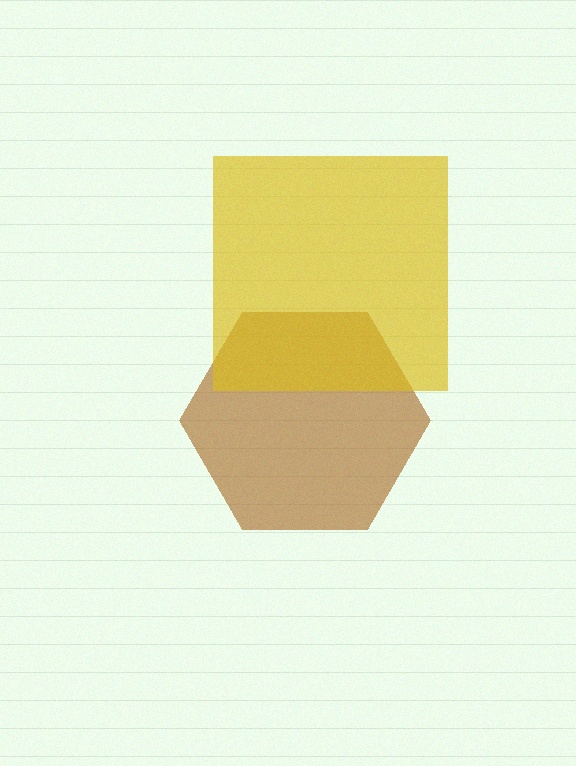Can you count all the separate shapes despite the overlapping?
Yes, there are 2 separate shapes.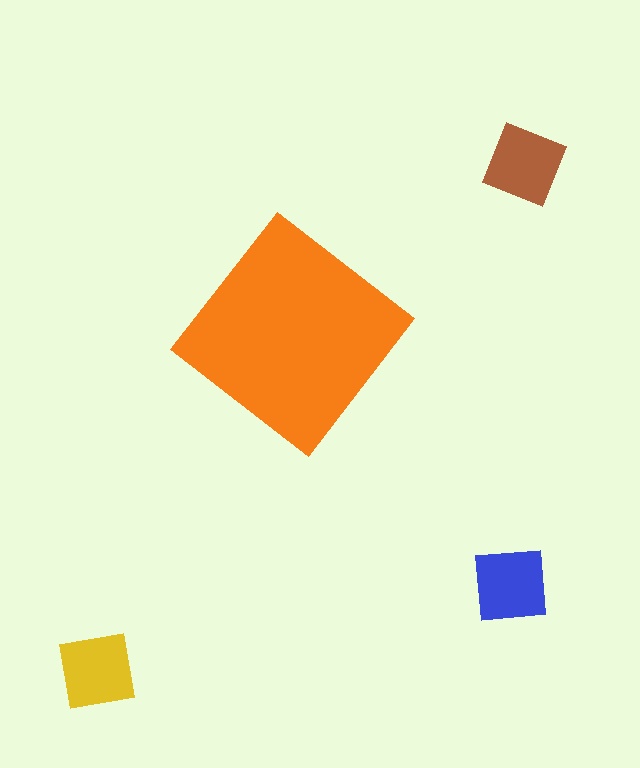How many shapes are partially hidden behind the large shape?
0 shapes are partially hidden.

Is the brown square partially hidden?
No, the brown square is fully visible.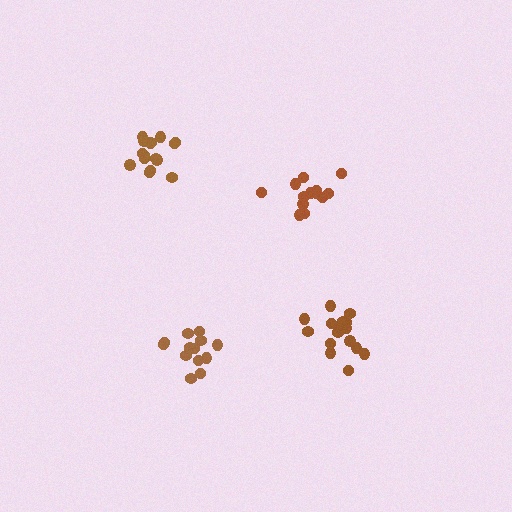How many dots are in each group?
Group 1: 16 dots, Group 2: 13 dots, Group 3: 13 dots, Group 4: 16 dots (58 total).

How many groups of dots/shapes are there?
There are 4 groups.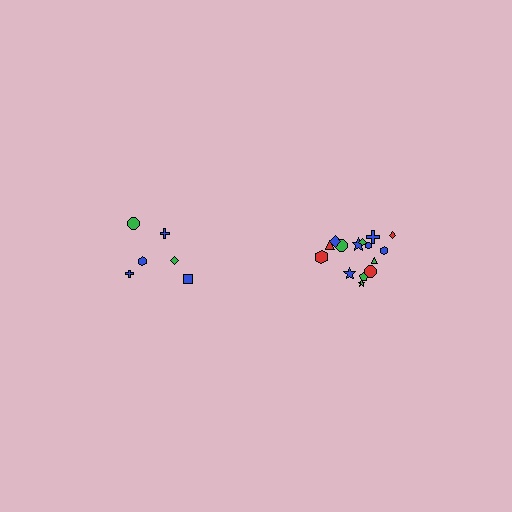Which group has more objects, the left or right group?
The right group.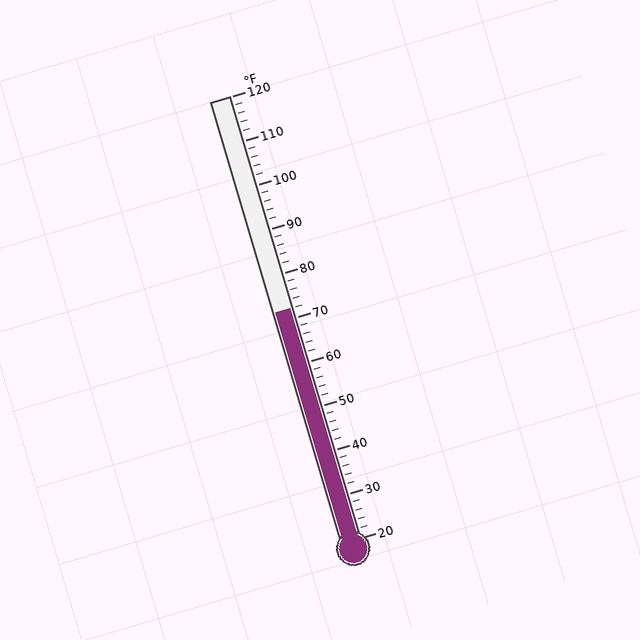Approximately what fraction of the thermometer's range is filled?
The thermometer is filled to approximately 50% of its range.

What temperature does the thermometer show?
The thermometer shows approximately 72°F.